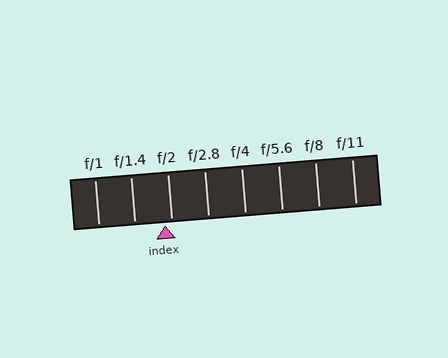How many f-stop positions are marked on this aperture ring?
There are 8 f-stop positions marked.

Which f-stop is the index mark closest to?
The index mark is closest to f/2.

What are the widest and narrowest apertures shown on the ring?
The widest aperture shown is f/1 and the narrowest is f/11.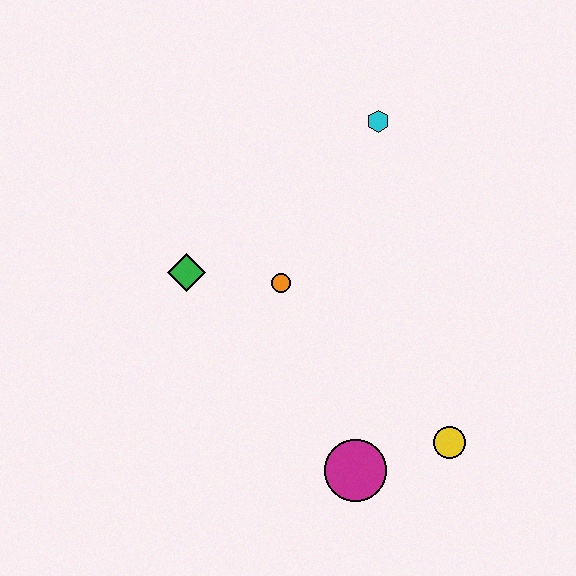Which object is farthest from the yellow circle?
The cyan hexagon is farthest from the yellow circle.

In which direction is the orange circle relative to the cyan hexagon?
The orange circle is below the cyan hexagon.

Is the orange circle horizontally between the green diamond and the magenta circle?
Yes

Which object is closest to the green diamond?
The orange circle is closest to the green diamond.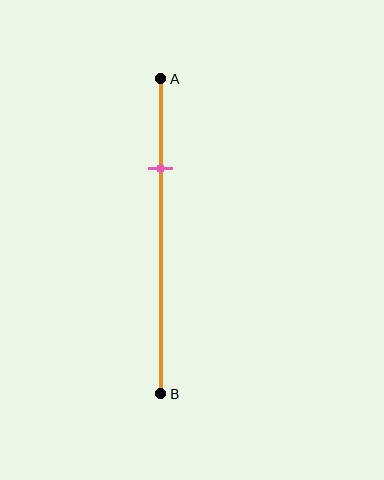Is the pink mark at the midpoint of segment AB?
No, the mark is at about 30% from A, not at the 50% midpoint.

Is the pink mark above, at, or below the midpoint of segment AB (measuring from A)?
The pink mark is above the midpoint of segment AB.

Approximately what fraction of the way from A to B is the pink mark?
The pink mark is approximately 30% of the way from A to B.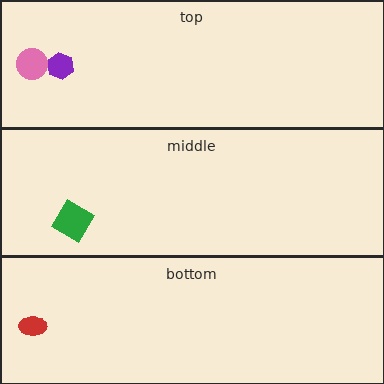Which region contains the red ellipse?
The bottom region.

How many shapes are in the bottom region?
1.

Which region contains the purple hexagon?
The top region.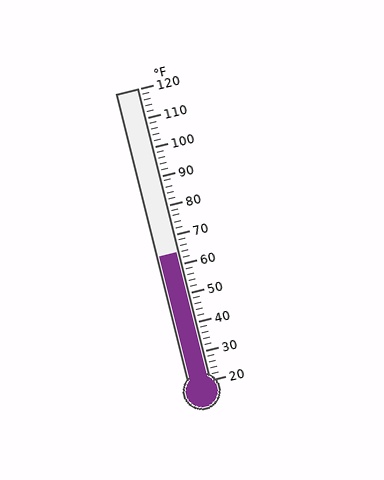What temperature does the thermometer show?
The thermometer shows approximately 64°F.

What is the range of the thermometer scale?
The thermometer scale ranges from 20°F to 120°F.